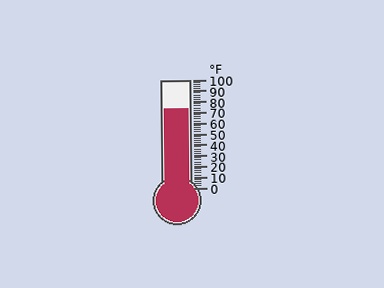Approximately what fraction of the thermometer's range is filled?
The thermometer is filled to approximately 75% of its range.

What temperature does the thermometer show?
The thermometer shows approximately 74°F.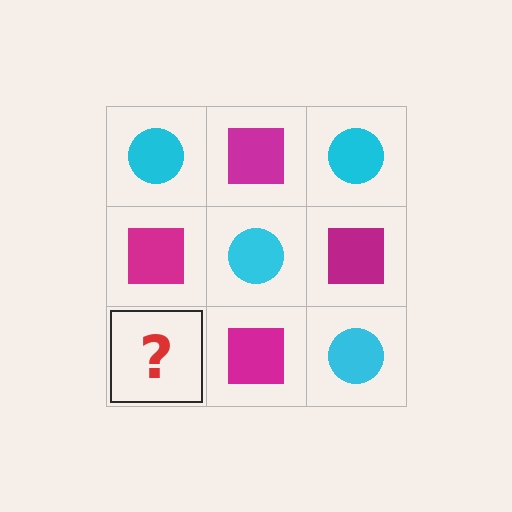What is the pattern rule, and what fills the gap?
The rule is that it alternates cyan circle and magenta square in a checkerboard pattern. The gap should be filled with a cyan circle.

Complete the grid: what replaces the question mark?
The question mark should be replaced with a cyan circle.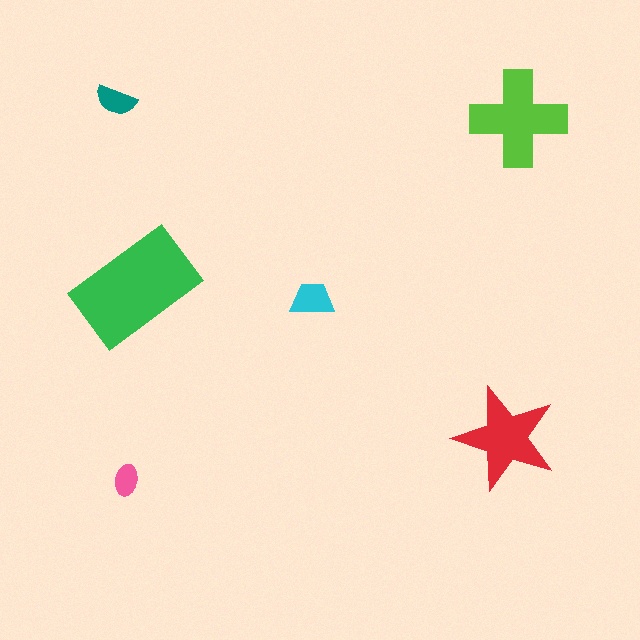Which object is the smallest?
The pink ellipse.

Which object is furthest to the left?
The teal semicircle is leftmost.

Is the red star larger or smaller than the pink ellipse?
Larger.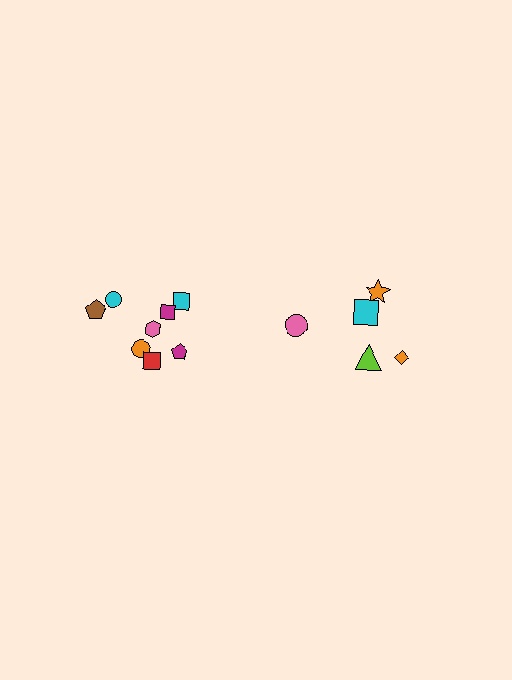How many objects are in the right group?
There are 5 objects.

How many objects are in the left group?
There are 8 objects.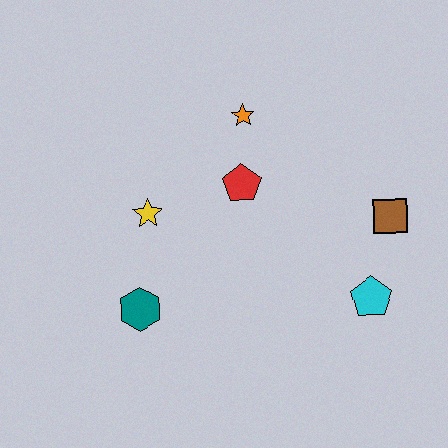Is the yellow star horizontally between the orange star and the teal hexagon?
Yes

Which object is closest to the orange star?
The red pentagon is closest to the orange star.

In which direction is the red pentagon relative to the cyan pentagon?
The red pentagon is to the left of the cyan pentagon.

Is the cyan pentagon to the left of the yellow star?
No